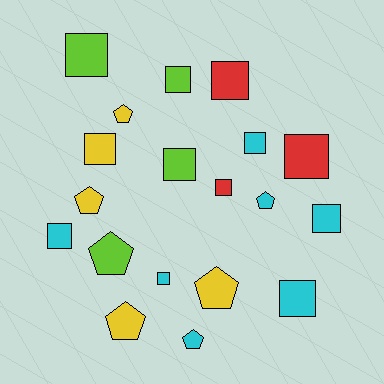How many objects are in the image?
There are 19 objects.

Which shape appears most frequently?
Square, with 12 objects.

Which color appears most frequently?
Cyan, with 7 objects.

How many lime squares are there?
There are 3 lime squares.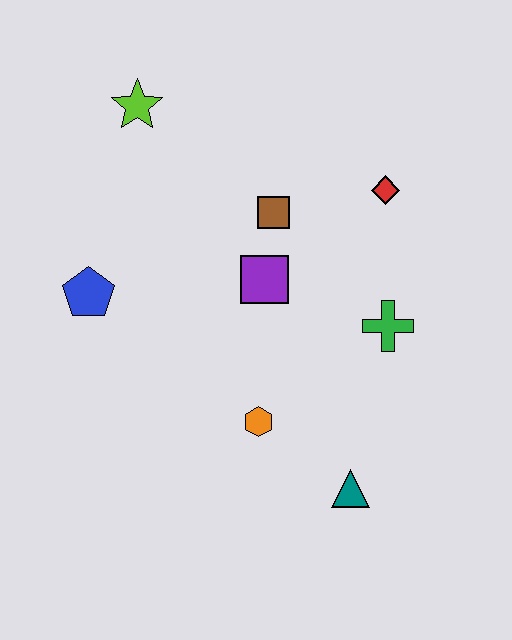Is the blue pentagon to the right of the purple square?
No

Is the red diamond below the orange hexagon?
No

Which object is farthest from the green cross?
The lime star is farthest from the green cross.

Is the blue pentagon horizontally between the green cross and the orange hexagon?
No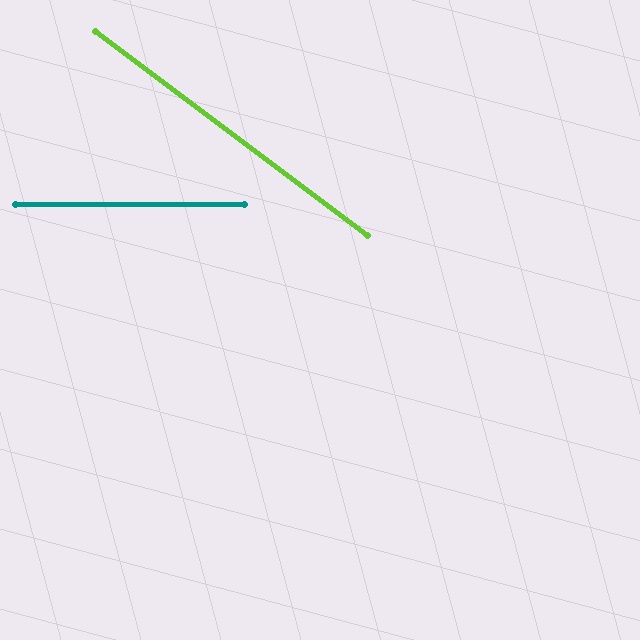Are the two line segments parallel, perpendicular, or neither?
Neither parallel nor perpendicular — they differ by about 37°.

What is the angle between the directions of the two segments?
Approximately 37 degrees.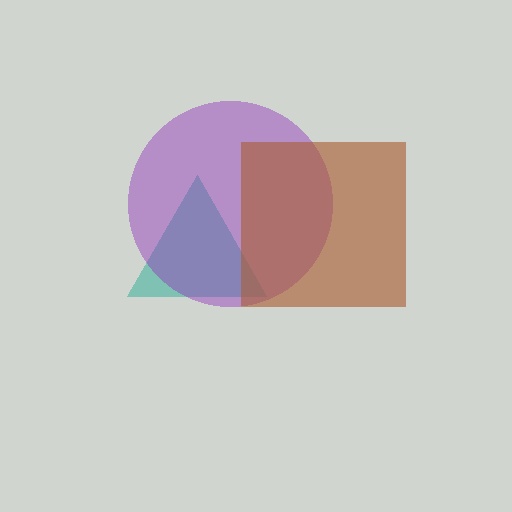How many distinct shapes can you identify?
There are 3 distinct shapes: a teal triangle, a purple circle, a brown square.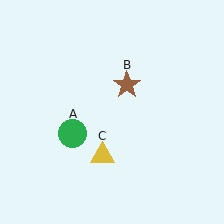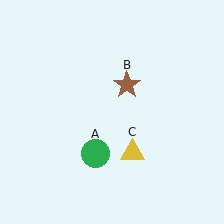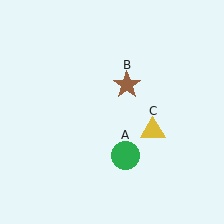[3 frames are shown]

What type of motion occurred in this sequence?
The green circle (object A), yellow triangle (object C) rotated counterclockwise around the center of the scene.